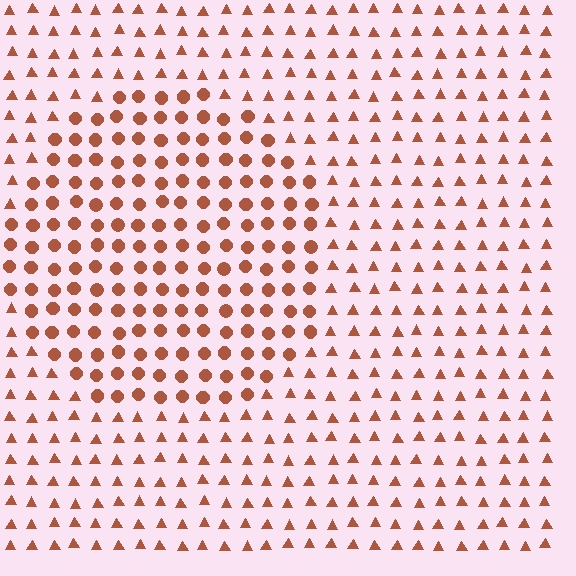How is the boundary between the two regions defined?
The boundary is defined by a change in element shape: circles inside vs. triangles outside. All elements share the same color and spacing.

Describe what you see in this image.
The image is filled with small brown elements arranged in a uniform grid. A circle-shaped region contains circles, while the surrounding area contains triangles. The boundary is defined purely by the change in element shape.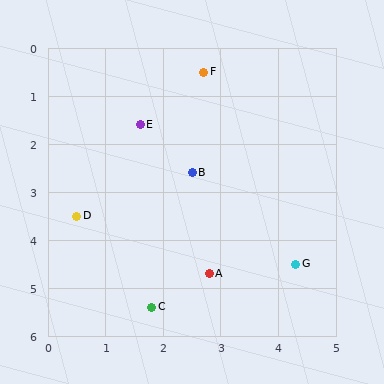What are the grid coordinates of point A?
Point A is at approximately (2.8, 4.7).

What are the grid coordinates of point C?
Point C is at approximately (1.8, 5.4).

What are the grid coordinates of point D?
Point D is at approximately (0.5, 3.5).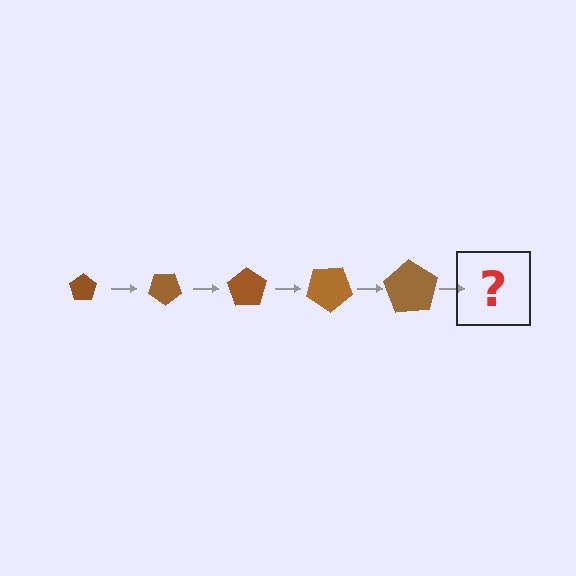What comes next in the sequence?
The next element should be a pentagon, larger than the previous one and rotated 175 degrees from the start.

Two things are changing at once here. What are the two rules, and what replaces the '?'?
The two rules are that the pentagon grows larger each step and it rotates 35 degrees each step. The '?' should be a pentagon, larger than the previous one and rotated 175 degrees from the start.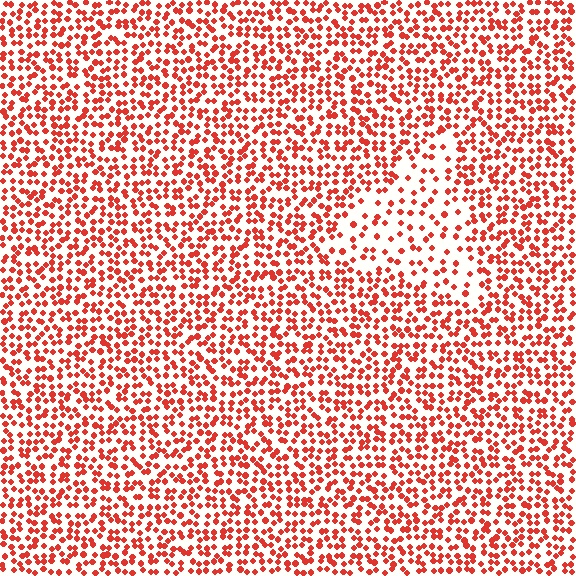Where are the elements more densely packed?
The elements are more densely packed outside the triangle boundary.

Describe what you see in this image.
The image contains small red elements arranged at two different densities. A triangle-shaped region is visible where the elements are less densely packed than the surrounding area.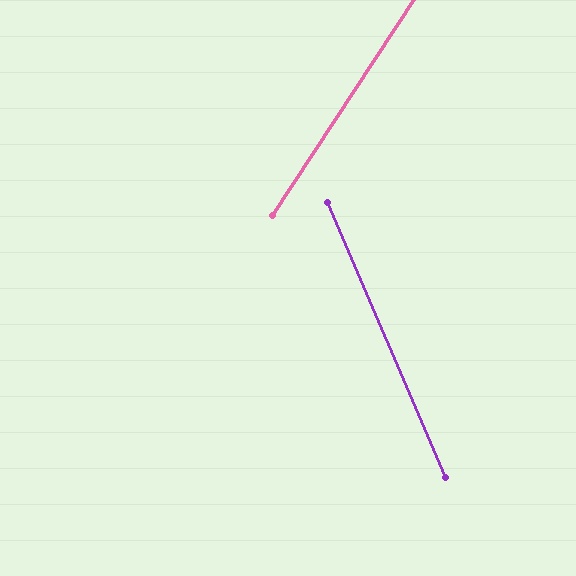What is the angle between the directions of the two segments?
Approximately 56 degrees.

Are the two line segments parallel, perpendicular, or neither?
Neither parallel nor perpendicular — they differ by about 56°.